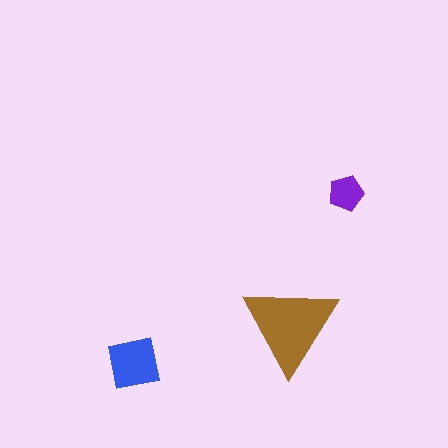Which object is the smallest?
The purple pentagon.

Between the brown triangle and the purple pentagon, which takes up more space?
The brown triangle.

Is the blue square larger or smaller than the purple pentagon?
Larger.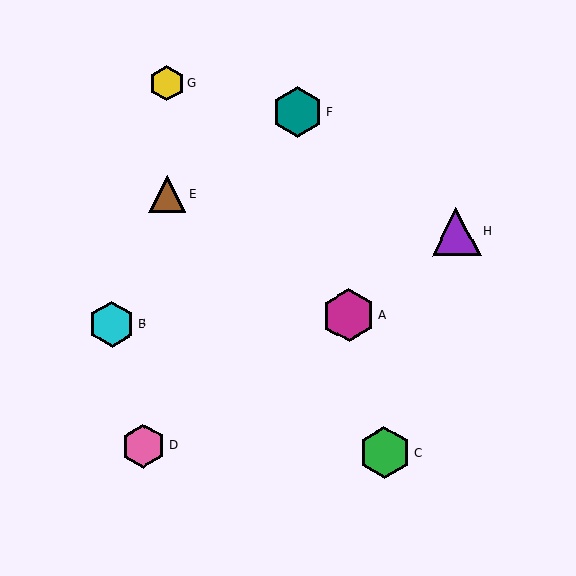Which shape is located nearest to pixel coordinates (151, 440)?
The pink hexagon (labeled D) at (143, 446) is nearest to that location.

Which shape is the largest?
The magenta hexagon (labeled A) is the largest.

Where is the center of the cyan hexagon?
The center of the cyan hexagon is at (112, 324).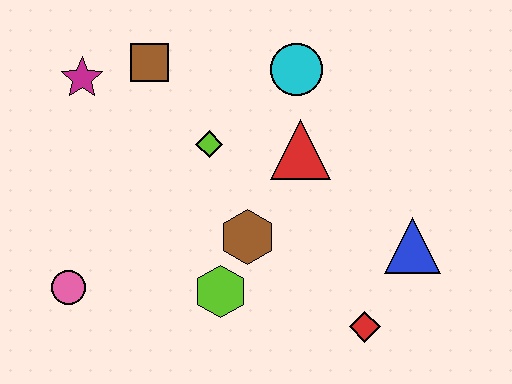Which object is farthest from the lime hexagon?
The magenta star is farthest from the lime hexagon.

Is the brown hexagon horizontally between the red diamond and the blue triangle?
No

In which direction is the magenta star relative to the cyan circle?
The magenta star is to the left of the cyan circle.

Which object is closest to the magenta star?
The brown square is closest to the magenta star.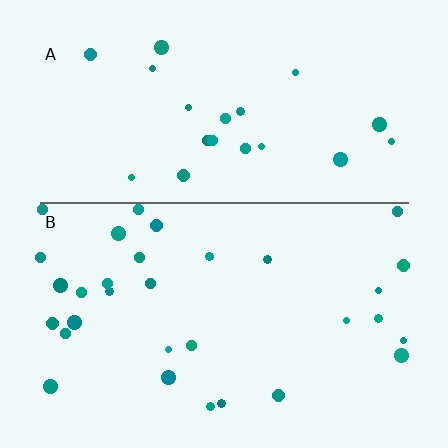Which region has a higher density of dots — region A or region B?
B (the bottom).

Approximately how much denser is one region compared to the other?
Approximately 1.5× — region B over region A.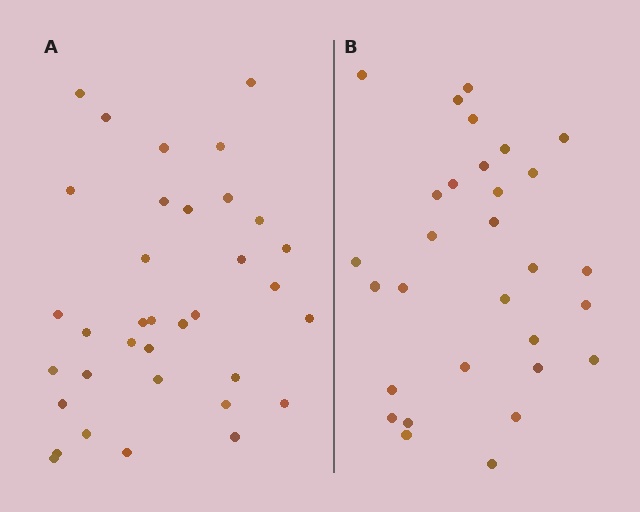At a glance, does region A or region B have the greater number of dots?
Region A (the left region) has more dots.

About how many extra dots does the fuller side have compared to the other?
Region A has about 5 more dots than region B.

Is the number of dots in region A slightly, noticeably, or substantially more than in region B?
Region A has only slightly more — the two regions are fairly close. The ratio is roughly 1.2 to 1.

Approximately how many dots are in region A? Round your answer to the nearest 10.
About 40 dots. (The exact count is 35, which rounds to 40.)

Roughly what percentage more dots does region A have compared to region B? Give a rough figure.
About 15% more.